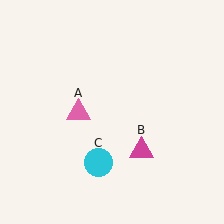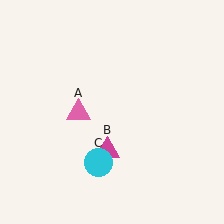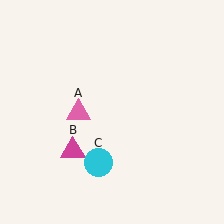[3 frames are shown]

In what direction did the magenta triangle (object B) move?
The magenta triangle (object B) moved left.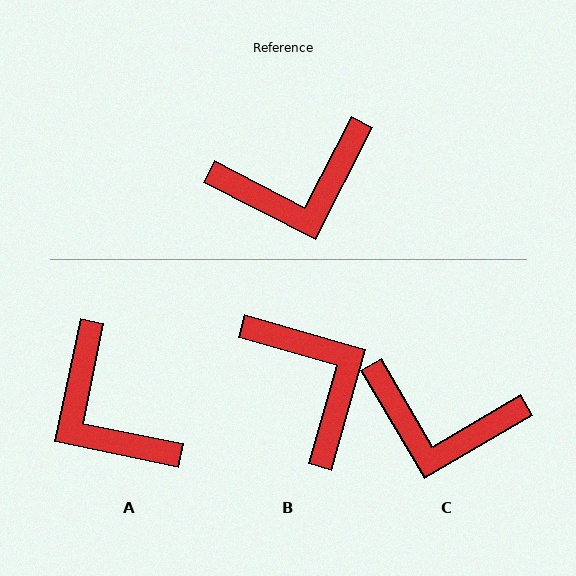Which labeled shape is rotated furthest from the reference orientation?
B, about 101 degrees away.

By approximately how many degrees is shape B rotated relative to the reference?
Approximately 101 degrees counter-clockwise.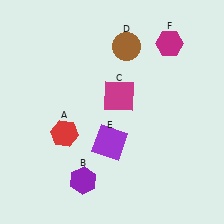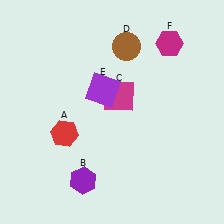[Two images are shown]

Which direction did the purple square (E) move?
The purple square (E) moved up.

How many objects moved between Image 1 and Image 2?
1 object moved between the two images.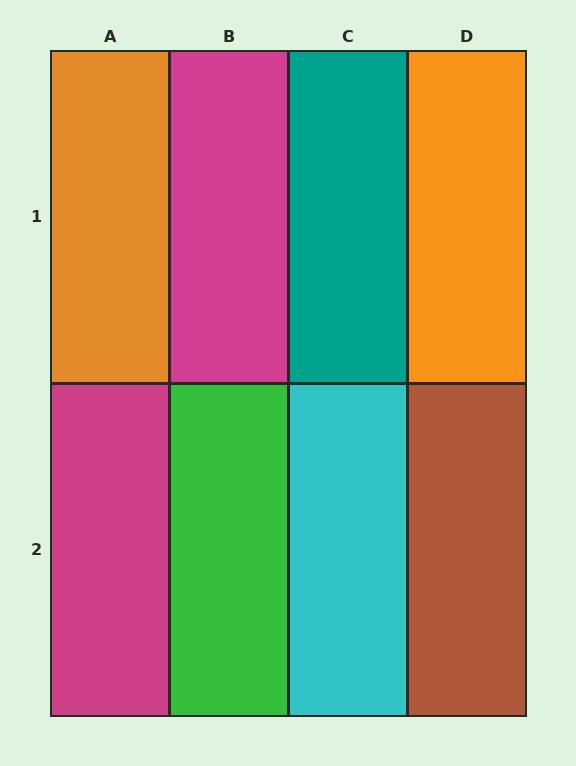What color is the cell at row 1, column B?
Magenta.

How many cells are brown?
1 cell is brown.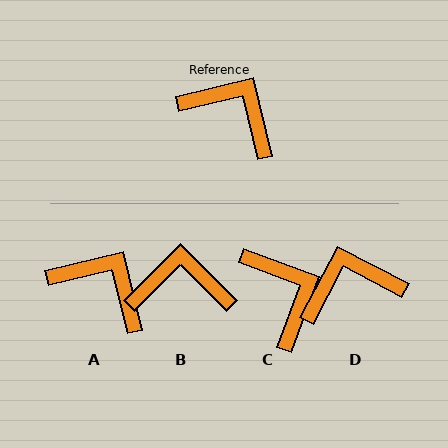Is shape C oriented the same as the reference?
No, it is off by about 34 degrees.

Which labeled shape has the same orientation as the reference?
A.